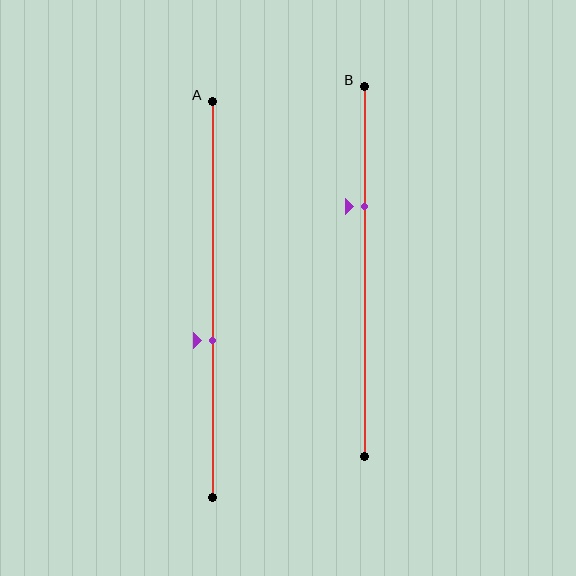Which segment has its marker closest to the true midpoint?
Segment A has its marker closest to the true midpoint.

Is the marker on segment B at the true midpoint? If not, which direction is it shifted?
No, the marker on segment B is shifted upward by about 18% of the segment length.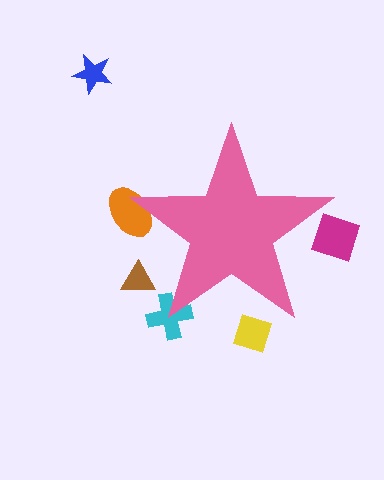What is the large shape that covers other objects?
A pink star.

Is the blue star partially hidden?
No, the blue star is fully visible.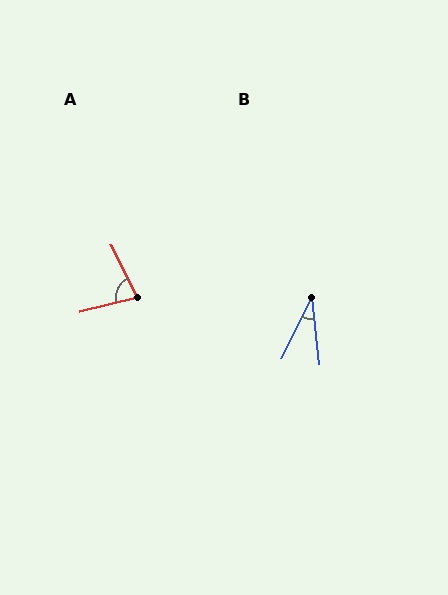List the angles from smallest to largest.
B (33°), A (77°).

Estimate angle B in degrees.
Approximately 33 degrees.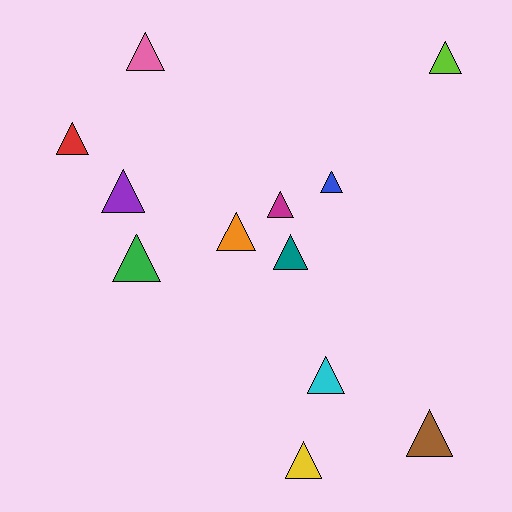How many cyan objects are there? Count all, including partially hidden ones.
There is 1 cyan object.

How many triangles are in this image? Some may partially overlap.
There are 12 triangles.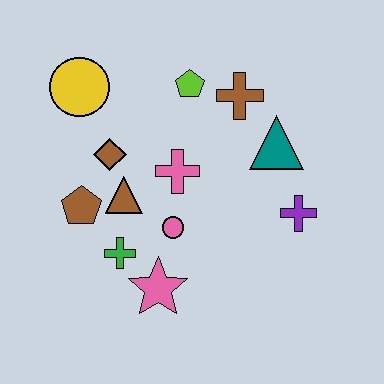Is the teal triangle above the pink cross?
Yes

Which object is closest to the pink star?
The green cross is closest to the pink star.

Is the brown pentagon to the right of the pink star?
No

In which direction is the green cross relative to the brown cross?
The green cross is below the brown cross.